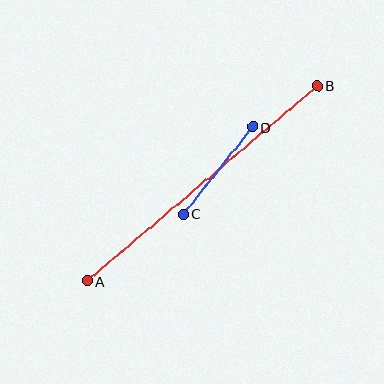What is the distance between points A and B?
The distance is approximately 302 pixels.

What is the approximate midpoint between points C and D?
The midpoint is at approximately (218, 171) pixels.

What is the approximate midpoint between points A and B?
The midpoint is at approximately (202, 183) pixels.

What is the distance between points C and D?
The distance is approximately 111 pixels.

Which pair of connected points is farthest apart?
Points A and B are farthest apart.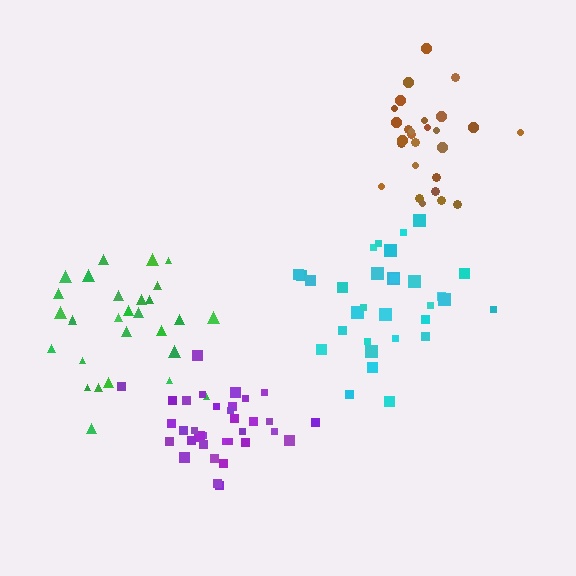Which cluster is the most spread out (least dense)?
Cyan.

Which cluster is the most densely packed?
Purple.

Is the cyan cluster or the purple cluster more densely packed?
Purple.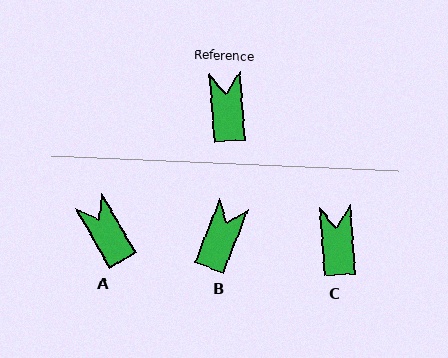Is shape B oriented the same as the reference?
No, it is off by about 26 degrees.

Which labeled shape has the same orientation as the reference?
C.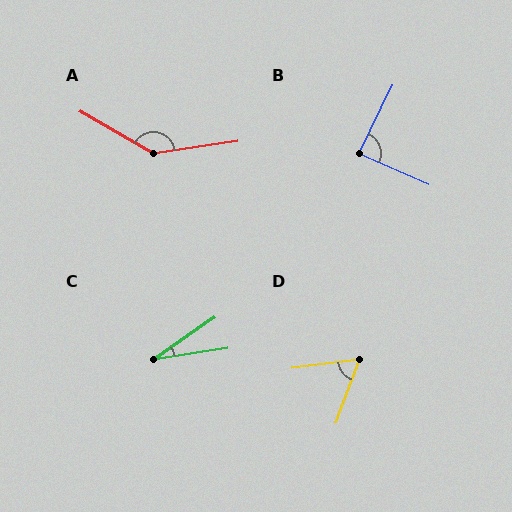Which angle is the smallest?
C, at approximately 26 degrees.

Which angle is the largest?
A, at approximately 142 degrees.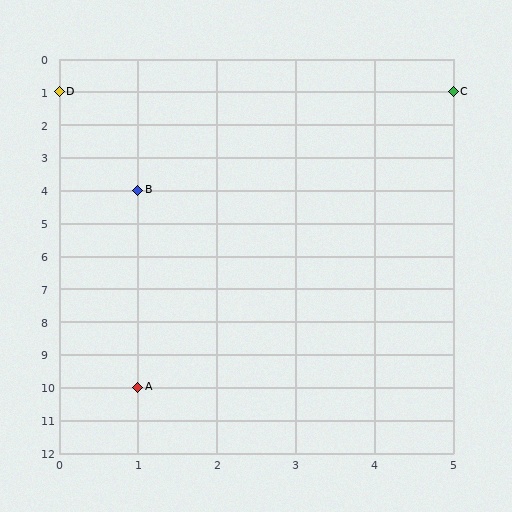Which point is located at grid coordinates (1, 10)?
Point A is at (1, 10).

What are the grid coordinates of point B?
Point B is at grid coordinates (1, 4).